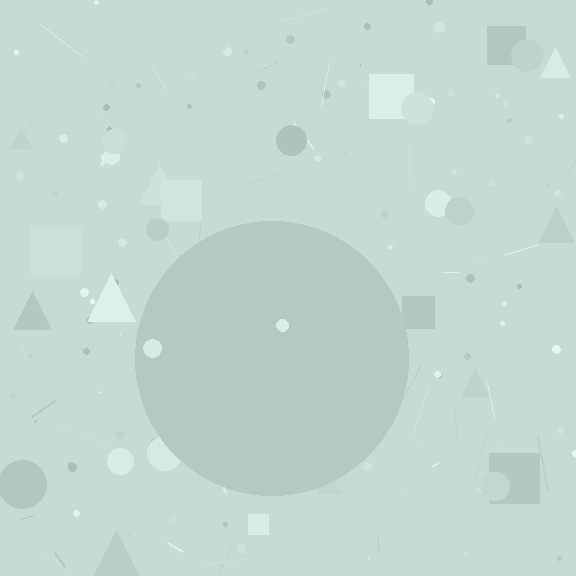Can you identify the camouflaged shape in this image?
The camouflaged shape is a circle.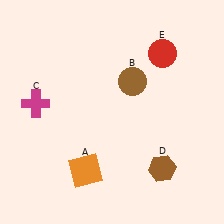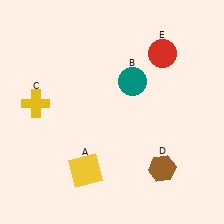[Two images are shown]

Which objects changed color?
A changed from orange to yellow. B changed from brown to teal. C changed from magenta to yellow.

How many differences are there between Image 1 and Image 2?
There are 3 differences between the two images.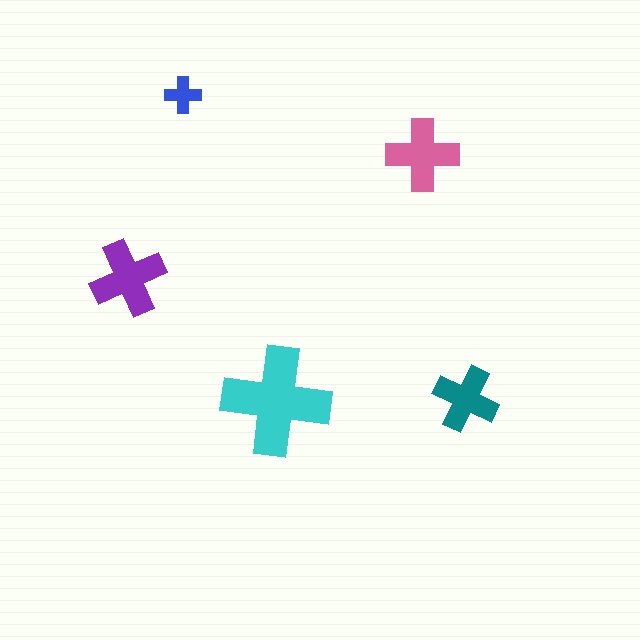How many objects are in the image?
There are 5 objects in the image.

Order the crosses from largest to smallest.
the cyan one, the purple one, the pink one, the teal one, the blue one.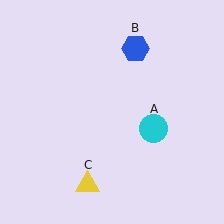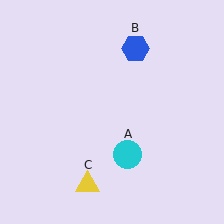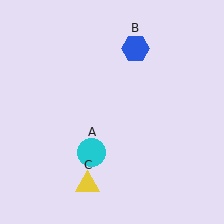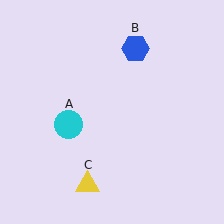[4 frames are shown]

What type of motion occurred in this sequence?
The cyan circle (object A) rotated clockwise around the center of the scene.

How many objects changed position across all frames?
1 object changed position: cyan circle (object A).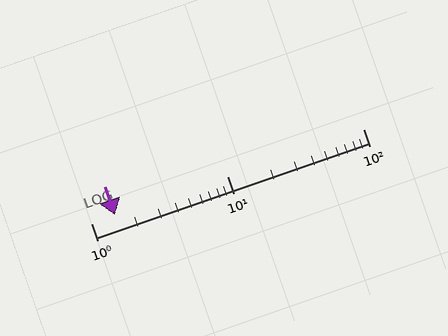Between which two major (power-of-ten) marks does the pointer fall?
The pointer is between 1 and 10.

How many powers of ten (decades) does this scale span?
The scale spans 2 decades, from 1 to 100.